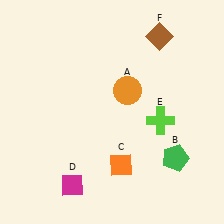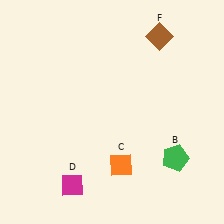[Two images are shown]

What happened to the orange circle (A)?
The orange circle (A) was removed in Image 2. It was in the top-right area of Image 1.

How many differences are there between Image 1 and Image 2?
There are 2 differences between the two images.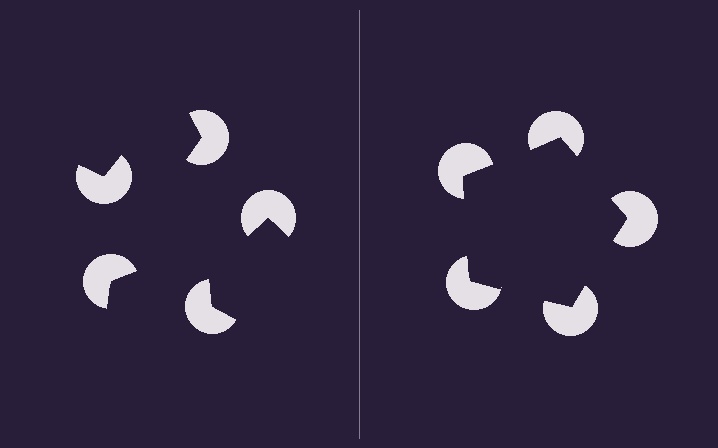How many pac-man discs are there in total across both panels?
10 — 5 on each side.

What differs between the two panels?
The pac-man discs are positioned identically on both sides; only the wedge orientations differ. On the right they align to a pentagon; on the left they are misaligned.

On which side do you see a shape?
An illusory pentagon appears on the right side. On the left side the wedge cuts are rotated, so no coherent shape forms.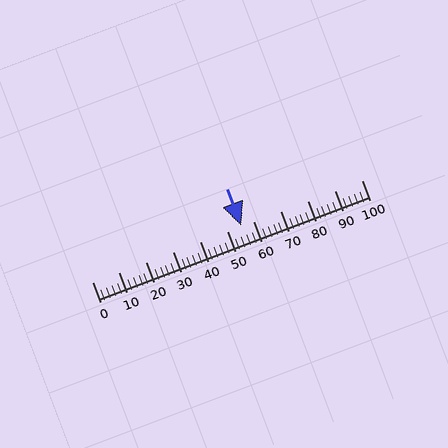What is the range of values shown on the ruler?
The ruler shows values from 0 to 100.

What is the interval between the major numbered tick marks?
The major tick marks are spaced 10 units apart.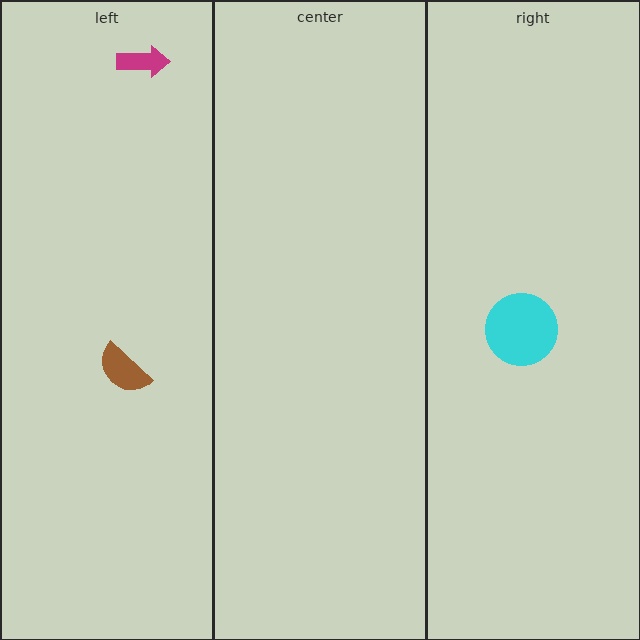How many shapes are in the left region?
2.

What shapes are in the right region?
The cyan circle.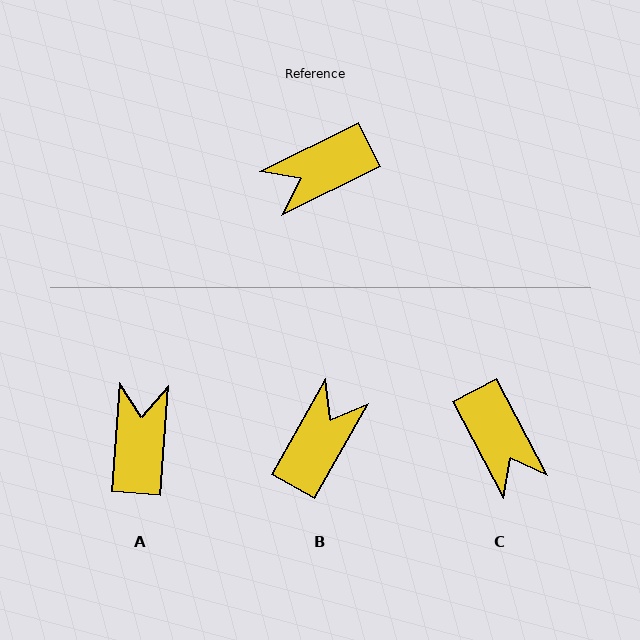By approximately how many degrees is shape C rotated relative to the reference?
Approximately 91 degrees counter-clockwise.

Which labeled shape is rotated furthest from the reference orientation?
B, about 146 degrees away.